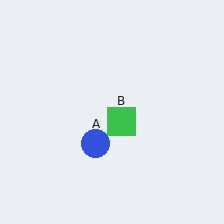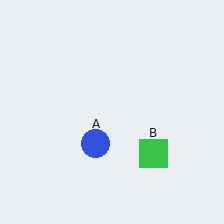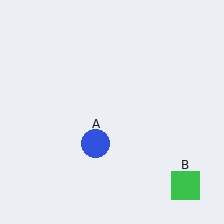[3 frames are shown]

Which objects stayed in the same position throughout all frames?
Blue circle (object A) remained stationary.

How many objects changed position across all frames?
1 object changed position: green square (object B).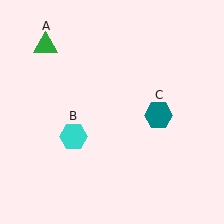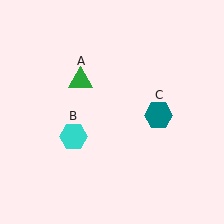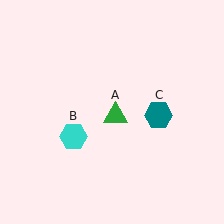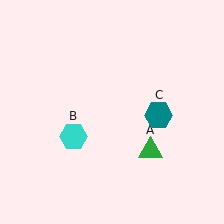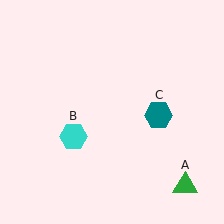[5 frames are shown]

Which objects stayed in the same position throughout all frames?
Cyan hexagon (object B) and teal hexagon (object C) remained stationary.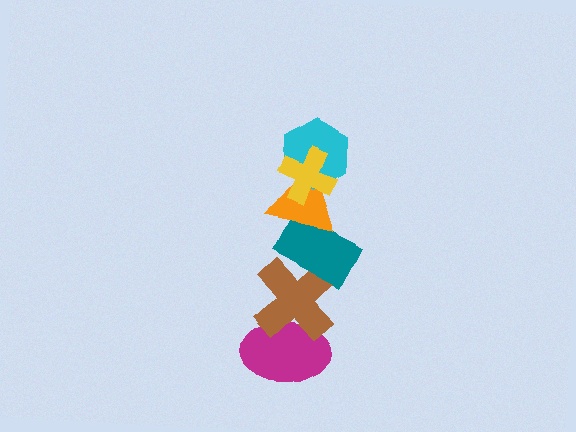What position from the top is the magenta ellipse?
The magenta ellipse is 6th from the top.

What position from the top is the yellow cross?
The yellow cross is 1st from the top.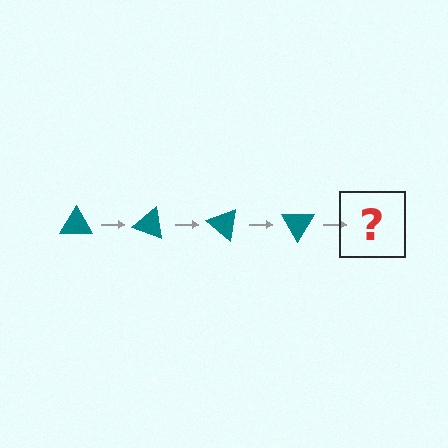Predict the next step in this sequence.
The next step is a teal triangle rotated 80 degrees.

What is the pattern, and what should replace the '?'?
The pattern is that the triangle rotates 20 degrees each step. The '?' should be a teal triangle rotated 80 degrees.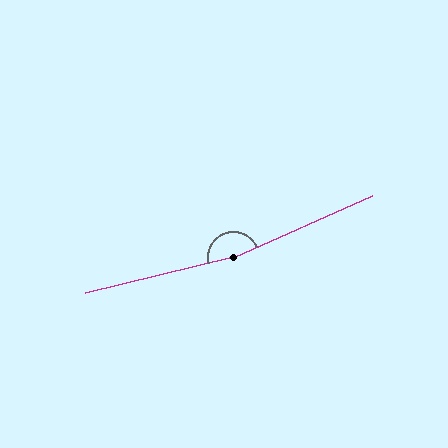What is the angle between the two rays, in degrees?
Approximately 170 degrees.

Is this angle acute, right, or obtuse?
It is obtuse.